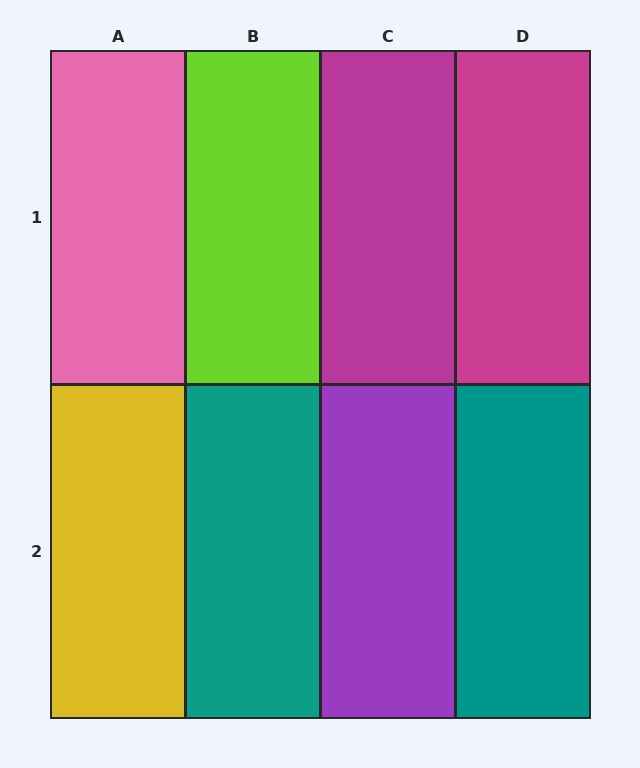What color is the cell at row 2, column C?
Purple.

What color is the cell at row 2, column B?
Teal.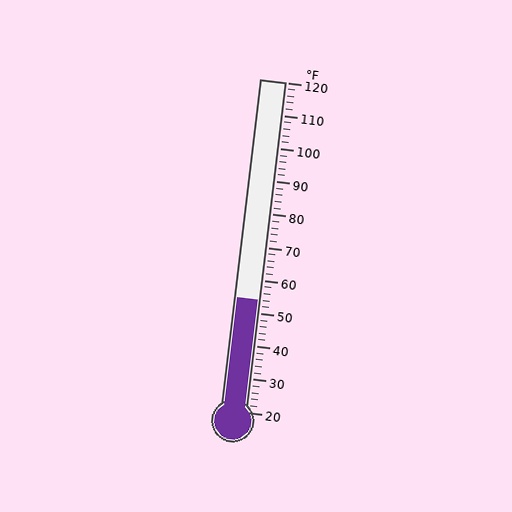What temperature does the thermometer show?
The thermometer shows approximately 54°F.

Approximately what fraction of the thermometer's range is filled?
The thermometer is filled to approximately 35% of its range.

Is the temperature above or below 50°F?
The temperature is above 50°F.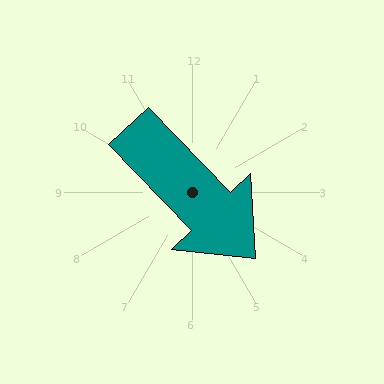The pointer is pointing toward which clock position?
Roughly 5 o'clock.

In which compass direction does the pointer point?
Southeast.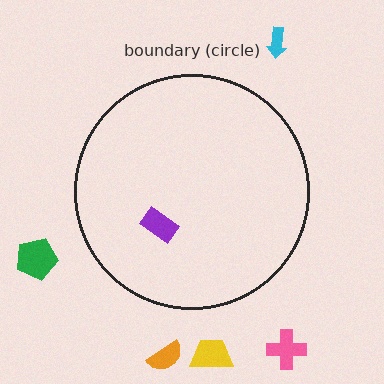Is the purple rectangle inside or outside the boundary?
Inside.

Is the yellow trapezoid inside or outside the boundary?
Outside.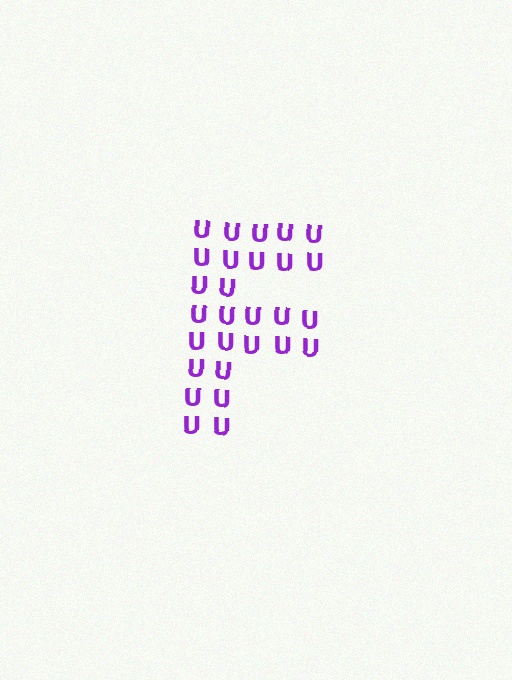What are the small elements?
The small elements are letter U's.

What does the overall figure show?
The overall figure shows the letter F.